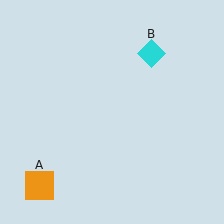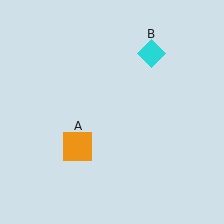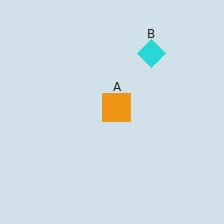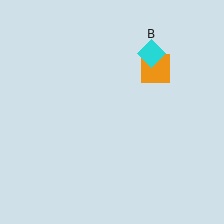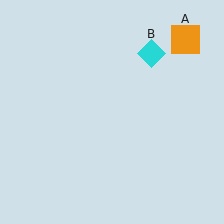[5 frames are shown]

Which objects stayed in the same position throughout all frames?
Cyan diamond (object B) remained stationary.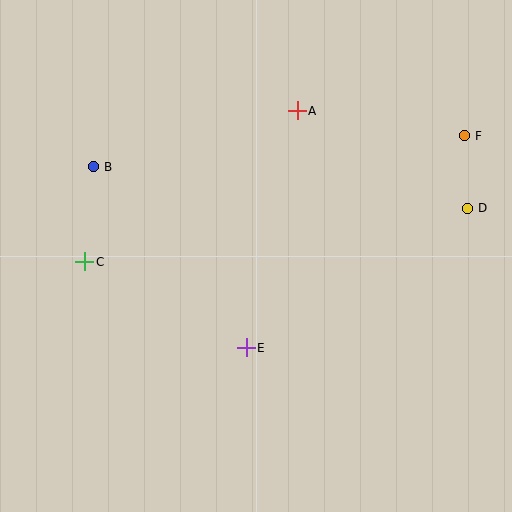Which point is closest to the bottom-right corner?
Point D is closest to the bottom-right corner.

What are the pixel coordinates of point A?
Point A is at (297, 111).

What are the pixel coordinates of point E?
Point E is at (246, 348).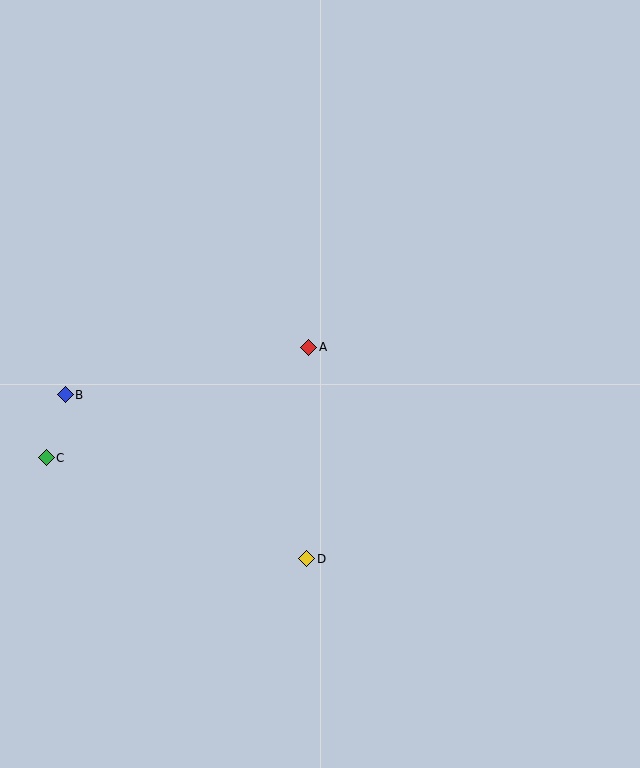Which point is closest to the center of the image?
Point A at (309, 347) is closest to the center.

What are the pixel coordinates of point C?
Point C is at (46, 458).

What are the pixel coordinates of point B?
Point B is at (65, 395).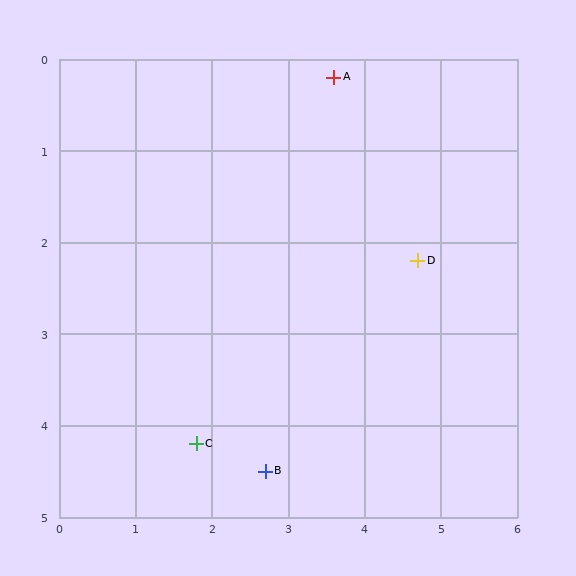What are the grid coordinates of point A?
Point A is at approximately (3.6, 0.2).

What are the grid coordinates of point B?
Point B is at approximately (2.7, 4.5).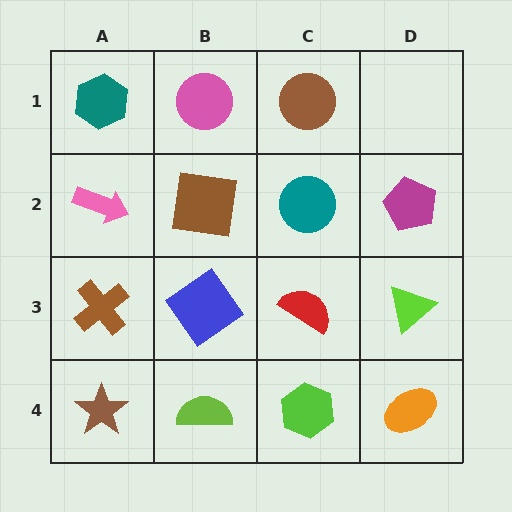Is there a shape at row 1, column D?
No, that cell is empty.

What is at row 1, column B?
A pink circle.